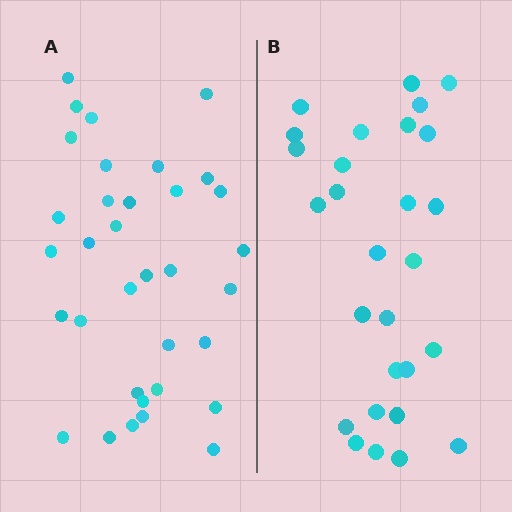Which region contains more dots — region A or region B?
Region A (the left region) has more dots.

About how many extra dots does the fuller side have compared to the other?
Region A has about 6 more dots than region B.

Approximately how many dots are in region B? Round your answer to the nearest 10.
About 30 dots. (The exact count is 28, which rounds to 30.)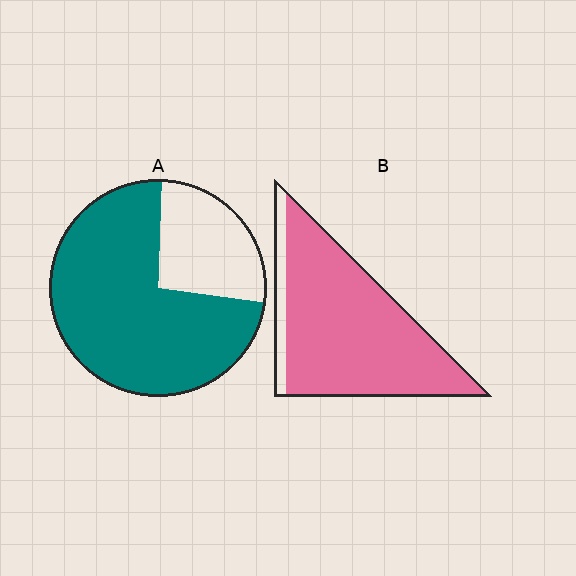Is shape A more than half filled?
Yes.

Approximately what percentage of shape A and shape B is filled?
A is approximately 75% and B is approximately 90%.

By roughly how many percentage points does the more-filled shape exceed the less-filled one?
By roughly 15 percentage points (B over A).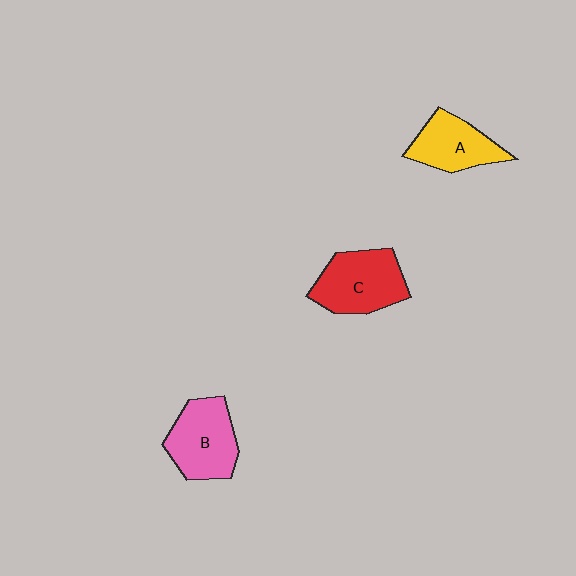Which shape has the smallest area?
Shape A (yellow).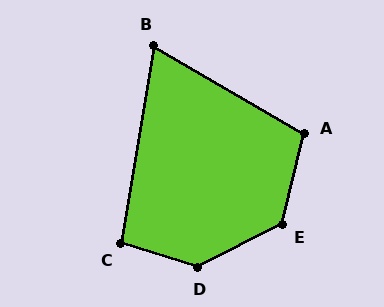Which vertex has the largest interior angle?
D, at approximately 135 degrees.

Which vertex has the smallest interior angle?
B, at approximately 69 degrees.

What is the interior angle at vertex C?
Approximately 98 degrees (obtuse).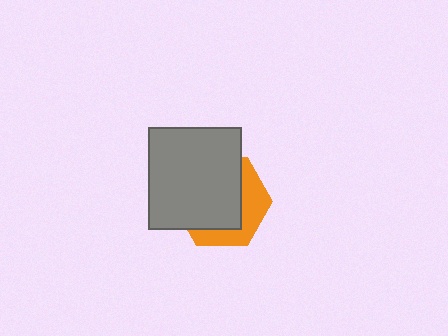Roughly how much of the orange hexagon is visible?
A small part of it is visible (roughly 36%).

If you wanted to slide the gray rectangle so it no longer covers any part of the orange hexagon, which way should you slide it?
Slide it toward the upper-left — that is the most direct way to separate the two shapes.